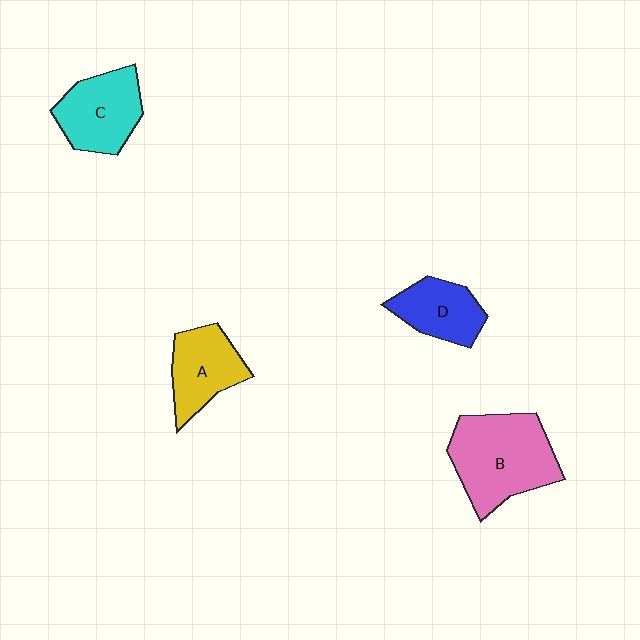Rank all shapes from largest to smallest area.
From largest to smallest: B (pink), C (cyan), A (yellow), D (blue).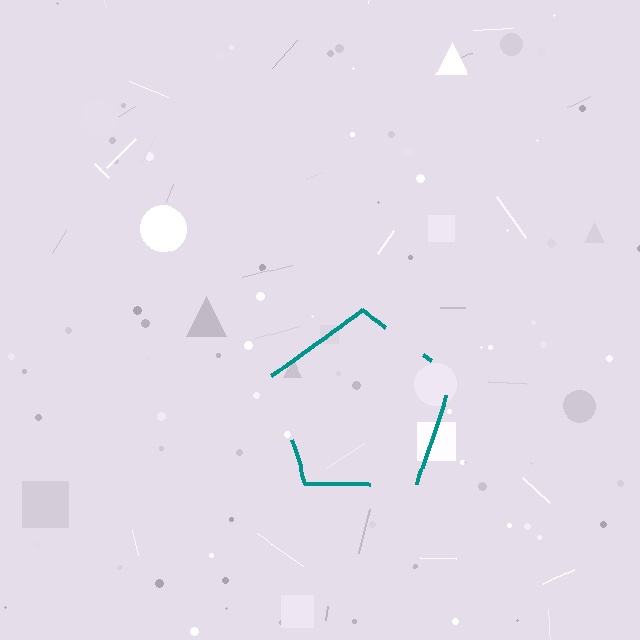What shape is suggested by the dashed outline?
The dashed outline suggests a pentagon.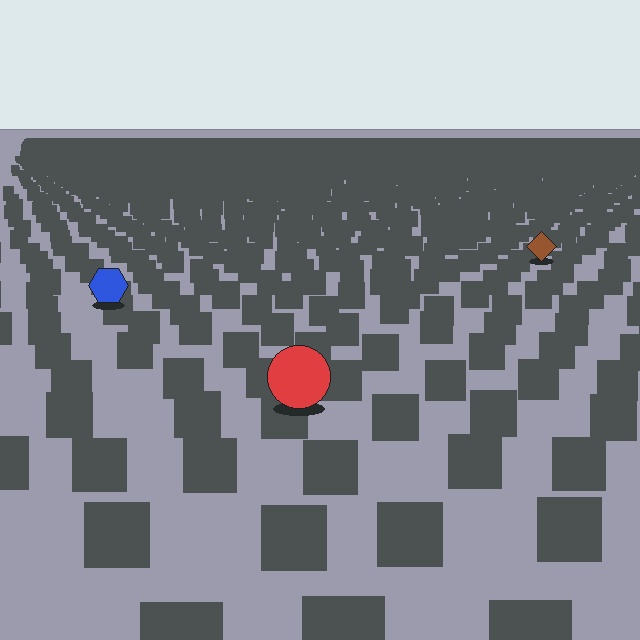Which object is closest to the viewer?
The red circle is closest. The texture marks near it are larger and more spread out.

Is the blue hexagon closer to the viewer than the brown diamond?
Yes. The blue hexagon is closer — you can tell from the texture gradient: the ground texture is coarser near it.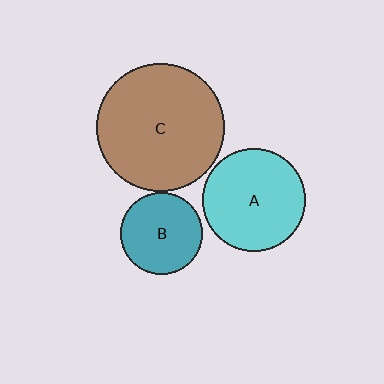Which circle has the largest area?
Circle C (brown).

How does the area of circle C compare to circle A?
Approximately 1.5 times.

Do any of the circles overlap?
No, none of the circles overlap.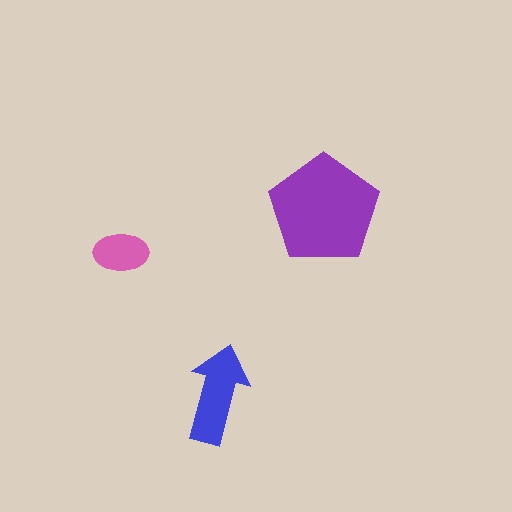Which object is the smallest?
The pink ellipse.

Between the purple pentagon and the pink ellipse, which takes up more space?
The purple pentagon.